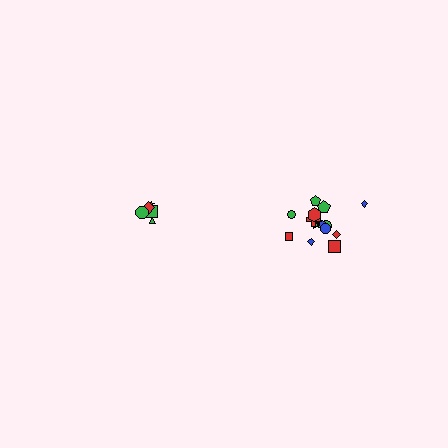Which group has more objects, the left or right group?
The right group.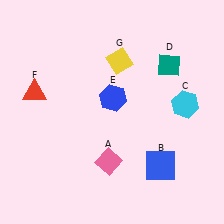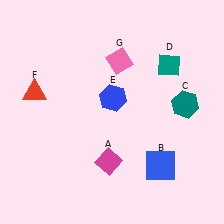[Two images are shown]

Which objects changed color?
A changed from pink to magenta. C changed from cyan to teal. G changed from yellow to pink.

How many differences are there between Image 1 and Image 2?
There are 3 differences between the two images.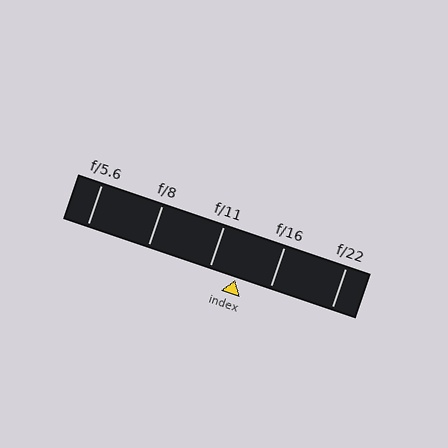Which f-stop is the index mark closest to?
The index mark is closest to f/11.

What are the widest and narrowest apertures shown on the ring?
The widest aperture shown is f/5.6 and the narrowest is f/22.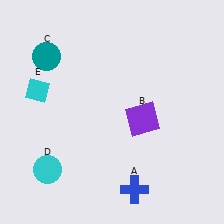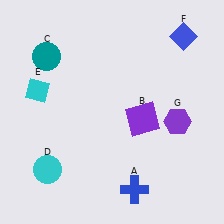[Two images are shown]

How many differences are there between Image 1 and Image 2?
There are 2 differences between the two images.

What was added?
A blue diamond (F), a purple hexagon (G) were added in Image 2.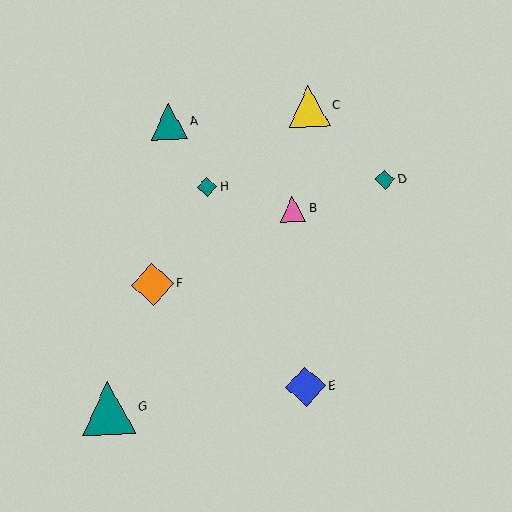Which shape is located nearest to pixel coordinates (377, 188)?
The teal diamond (labeled D) at (385, 180) is nearest to that location.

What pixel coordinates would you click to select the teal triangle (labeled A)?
Click at (169, 122) to select the teal triangle A.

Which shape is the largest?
The teal triangle (labeled G) is the largest.